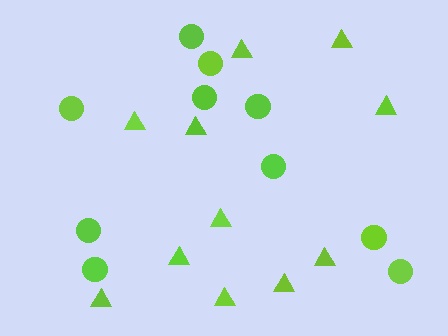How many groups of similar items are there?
There are 2 groups: one group of triangles (11) and one group of circles (10).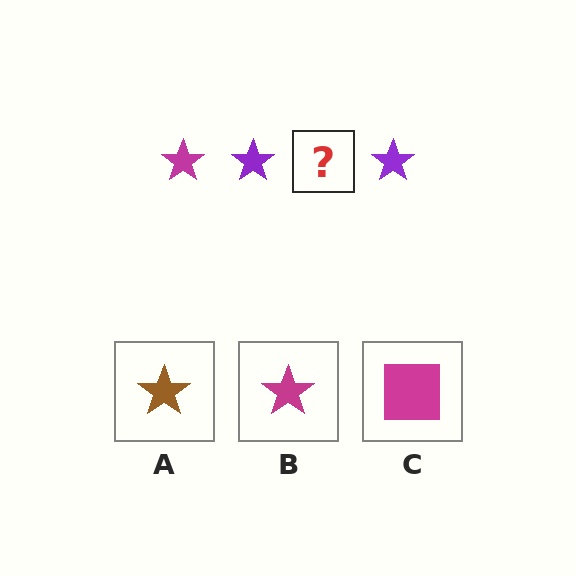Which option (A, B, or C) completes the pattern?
B.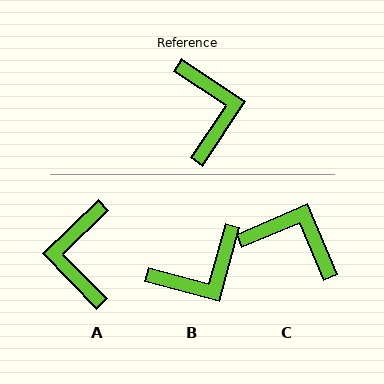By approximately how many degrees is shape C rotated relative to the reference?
Approximately 57 degrees counter-clockwise.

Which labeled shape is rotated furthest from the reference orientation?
A, about 168 degrees away.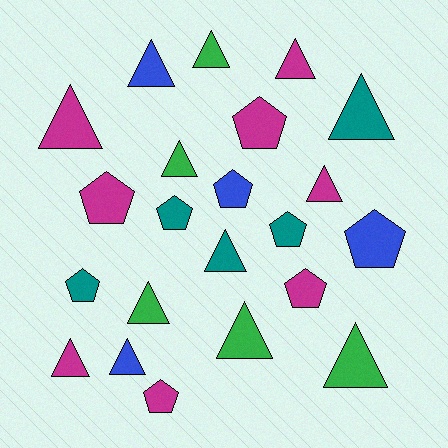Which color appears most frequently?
Magenta, with 8 objects.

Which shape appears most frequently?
Triangle, with 13 objects.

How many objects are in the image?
There are 22 objects.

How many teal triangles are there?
There are 2 teal triangles.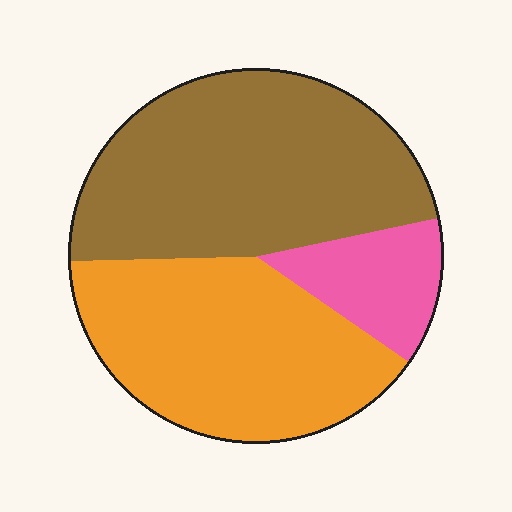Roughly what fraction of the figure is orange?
Orange covers roughly 40% of the figure.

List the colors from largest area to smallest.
From largest to smallest: brown, orange, pink.